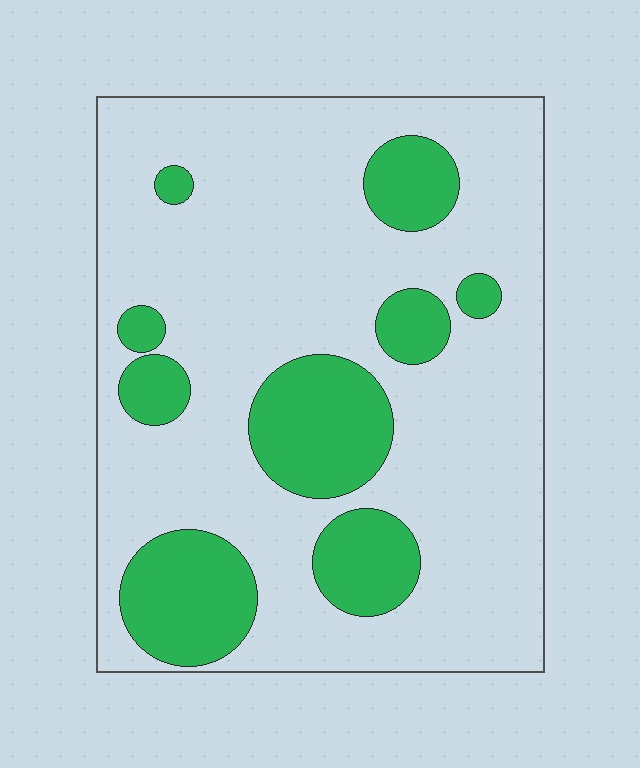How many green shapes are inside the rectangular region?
9.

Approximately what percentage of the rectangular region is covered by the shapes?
Approximately 25%.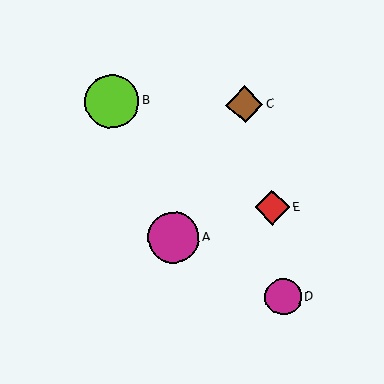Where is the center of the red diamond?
The center of the red diamond is at (272, 207).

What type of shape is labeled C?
Shape C is a brown diamond.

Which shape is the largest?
The lime circle (labeled B) is the largest.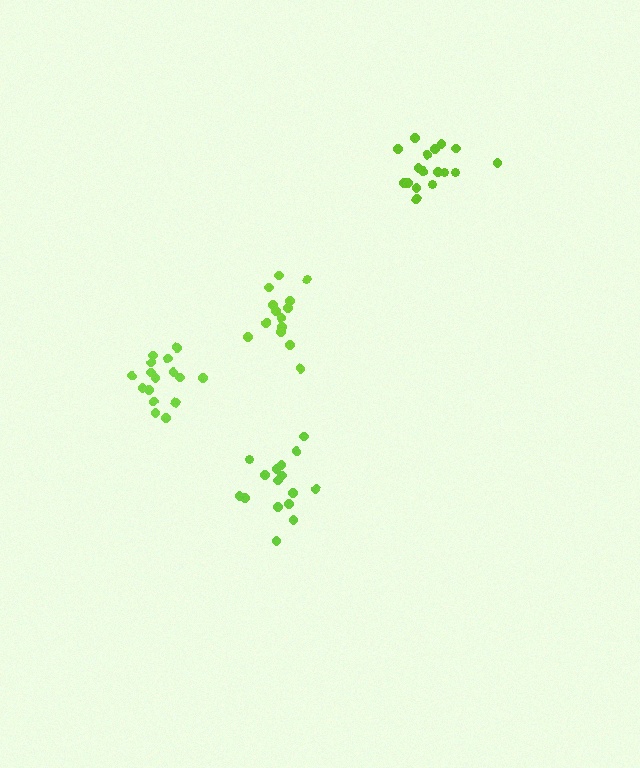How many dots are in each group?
Group 1: 16 dots, Group 2: 16 dots, Group 3: 17 dots, Group 4: 14 dots (63 total).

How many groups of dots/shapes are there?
There are 4 groups.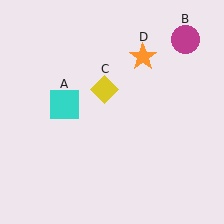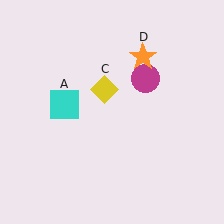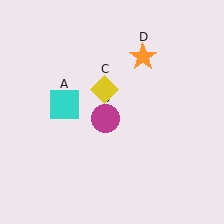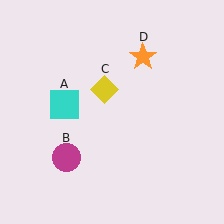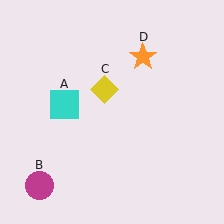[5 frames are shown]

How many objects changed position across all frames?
1 object changed position: magenta circle (object B).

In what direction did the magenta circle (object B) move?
The magenta circle (object B) moved down and to the left.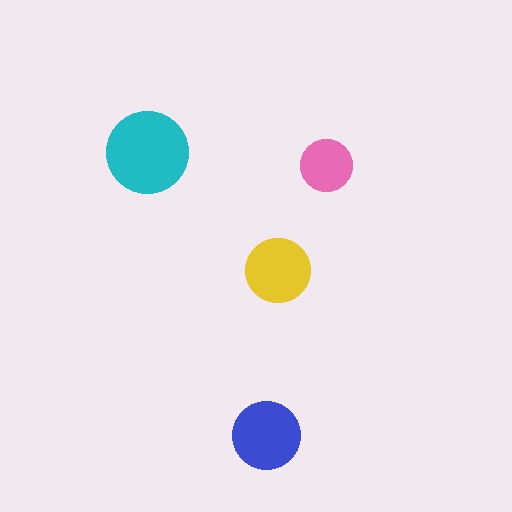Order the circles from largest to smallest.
the cyan one, the blue one, the yellow one, the pink one.